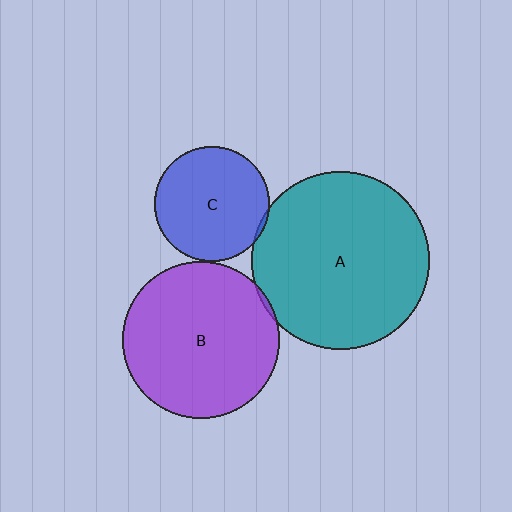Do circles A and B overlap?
Yes.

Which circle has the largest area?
Circle A (teal).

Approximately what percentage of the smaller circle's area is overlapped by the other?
Approximately 5%.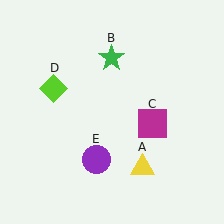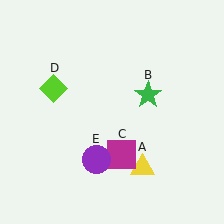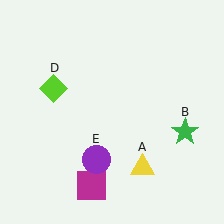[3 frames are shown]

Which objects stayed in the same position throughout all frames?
Yellow triangle (object A) and lime diamond (object D) and purple circle (object E) remained stationary.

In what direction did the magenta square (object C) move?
The magenta square (object C) moved down and to the left.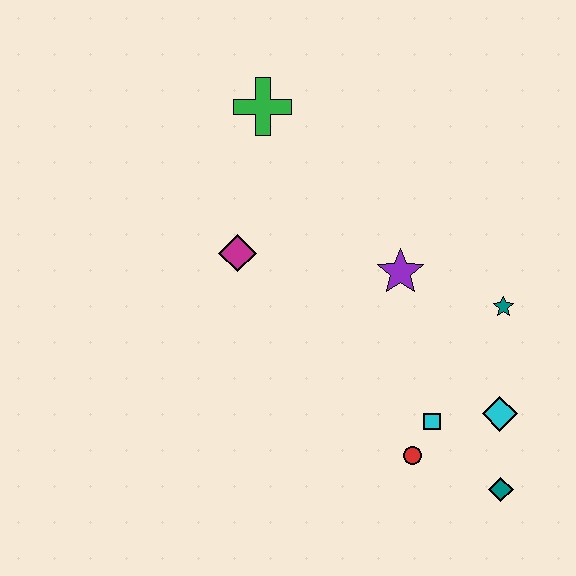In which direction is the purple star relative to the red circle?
The purple star is above the red circle.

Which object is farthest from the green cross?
The teal diamond is farthest from the green cross.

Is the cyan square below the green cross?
Yes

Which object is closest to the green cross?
The magenta diamond is closest to the green cross.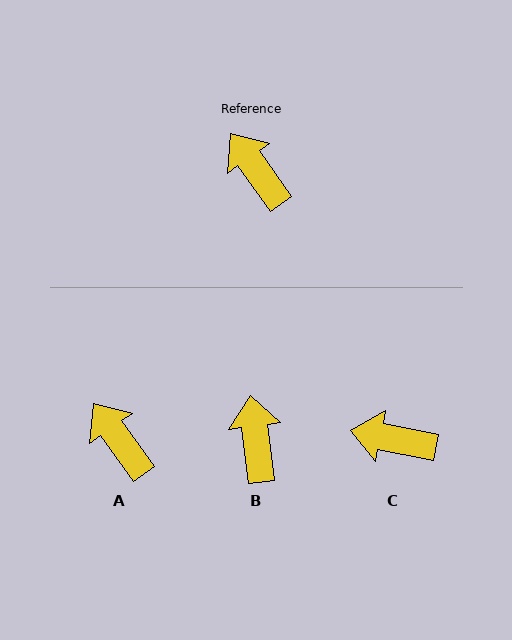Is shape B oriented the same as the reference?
No, it is off by about 27 degrees.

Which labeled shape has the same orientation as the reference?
A.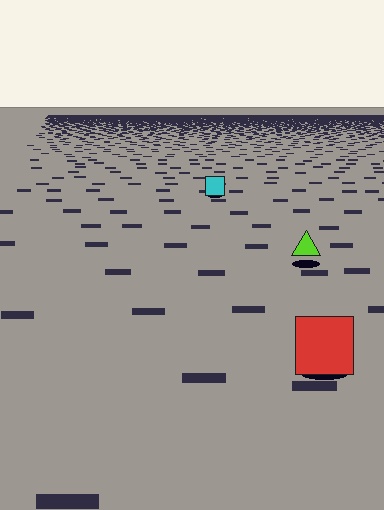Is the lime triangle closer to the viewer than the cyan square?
Yes. The lime triangle is closer — you can tell from the texture gradient: the ground texture is coarser near it.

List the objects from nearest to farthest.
From nearest to farthest: the red square, the lime triangle, the cyan square.